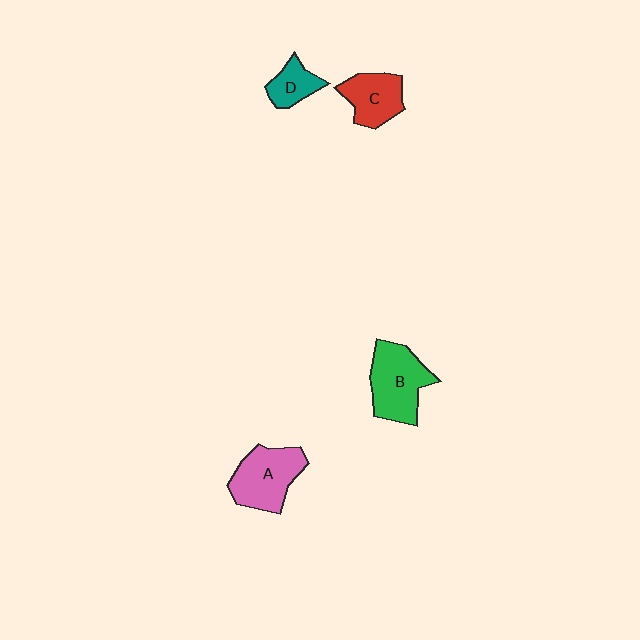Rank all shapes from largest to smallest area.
From largest to smallest: B (green), A (pink), C (red), D (teal).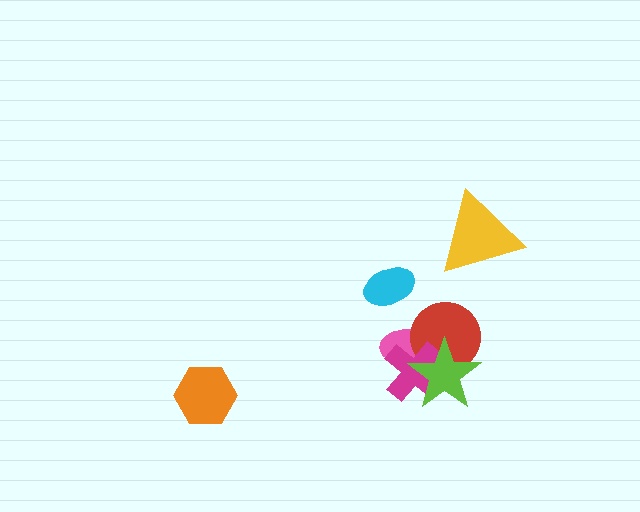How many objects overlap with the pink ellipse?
3 objects overlap with the pink ellipse.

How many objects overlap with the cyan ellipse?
0 objects overlap with the cyan ellipse.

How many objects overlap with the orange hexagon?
0 objects overlap with the orange hexagon.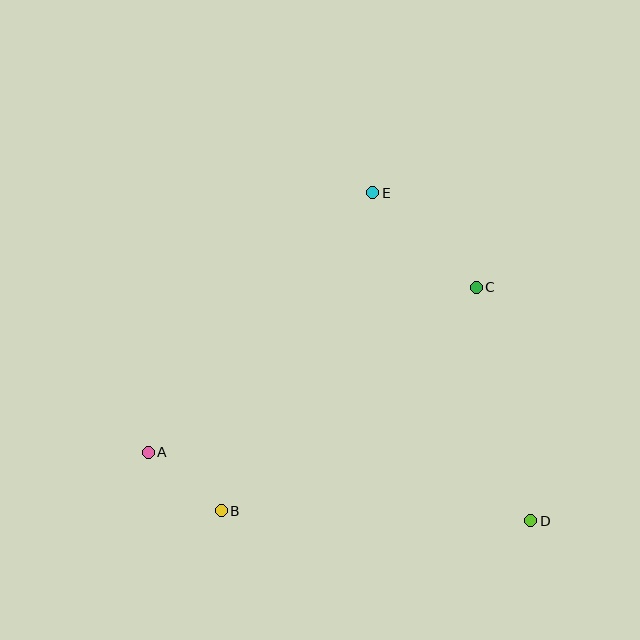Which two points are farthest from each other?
Points A and D are farthest from each other.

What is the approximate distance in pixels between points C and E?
The distance between C and E is approximately 140 pixels.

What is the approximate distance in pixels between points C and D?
The distance between C and D is approximately 240 pixels.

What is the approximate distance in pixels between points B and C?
The distance between B and C is approximately 339 pixels.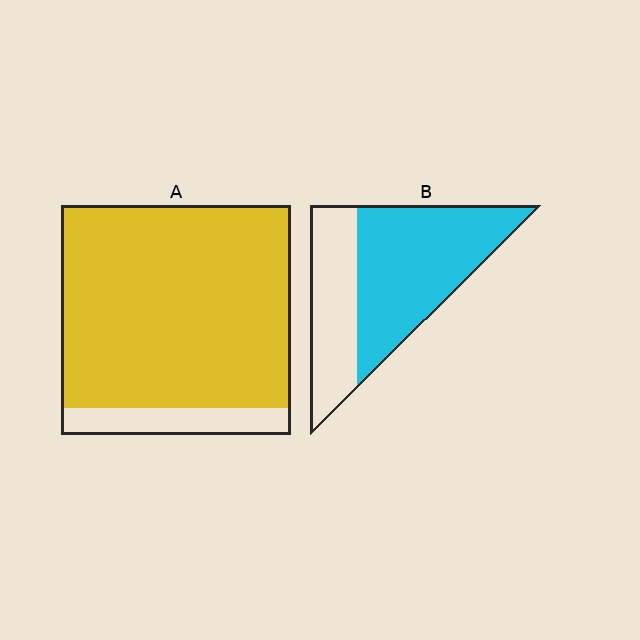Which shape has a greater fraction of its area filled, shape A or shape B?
Shape A.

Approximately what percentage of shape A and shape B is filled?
A is approximately 90% and B is approximately 65%.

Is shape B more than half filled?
Yes.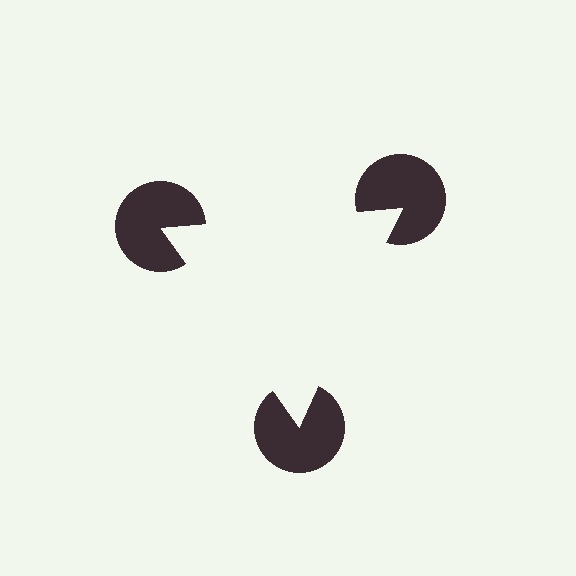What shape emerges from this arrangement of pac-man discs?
An illusory triangle — its edges are inferred from the aligned wedge cuts in the pac-man discs, not physically drawn.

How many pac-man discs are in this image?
There are 3 — one at each vertex of the illusory triangle.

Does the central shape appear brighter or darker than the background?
It typically appears slightly brighter than the background, even though no actual brightness change is drawn.